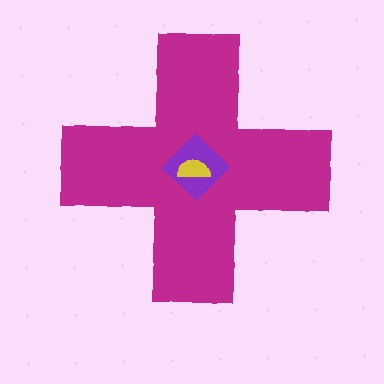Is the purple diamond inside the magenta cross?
Yes.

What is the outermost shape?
The magenta cross.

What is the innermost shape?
The yellow semicircle.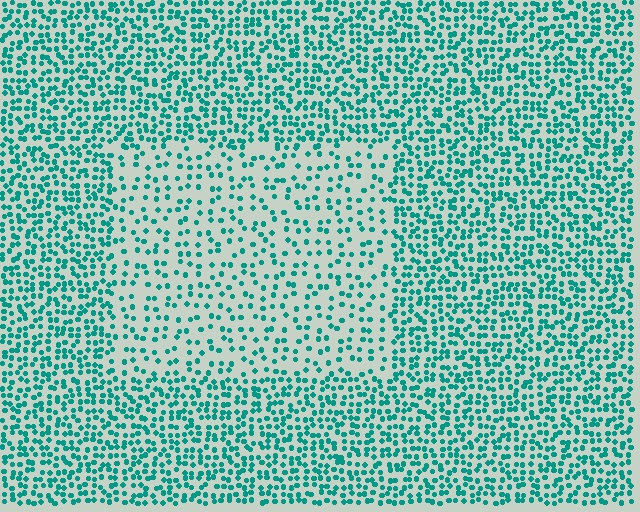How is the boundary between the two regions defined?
The boundary is defined by a change in element density (approximately 2.0x ratio). All elements are the same color, size, and shape.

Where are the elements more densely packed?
The elements are more densely packed outside the rectangle boundary.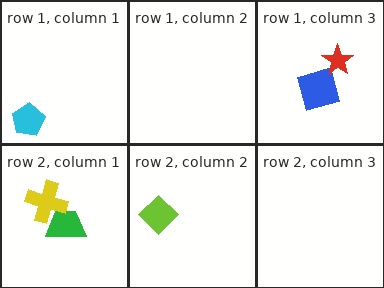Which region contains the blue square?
The row 1, column 3 region.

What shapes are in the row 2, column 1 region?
The green trapezoid, the yellow cross.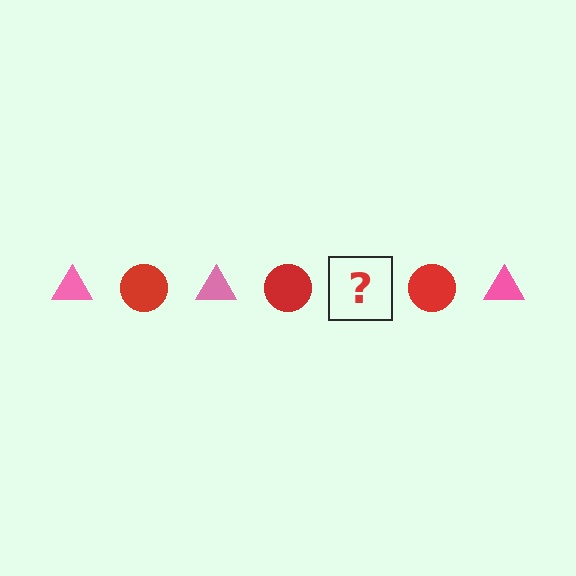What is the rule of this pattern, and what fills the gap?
The rule is that the pattern alternates between pink triangle and red circle. The gap should be filled with a pink triangle.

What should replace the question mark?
The question mark should be replaced with a pink triangle.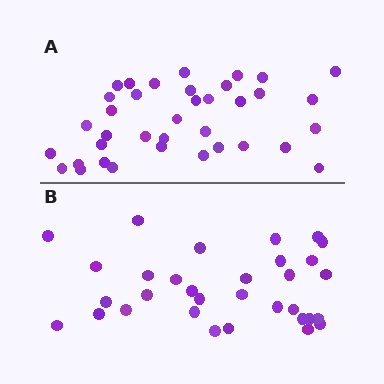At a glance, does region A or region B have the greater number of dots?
Region A (the top region) has more dots.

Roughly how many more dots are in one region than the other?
Region A has about 5 more dots than region B.